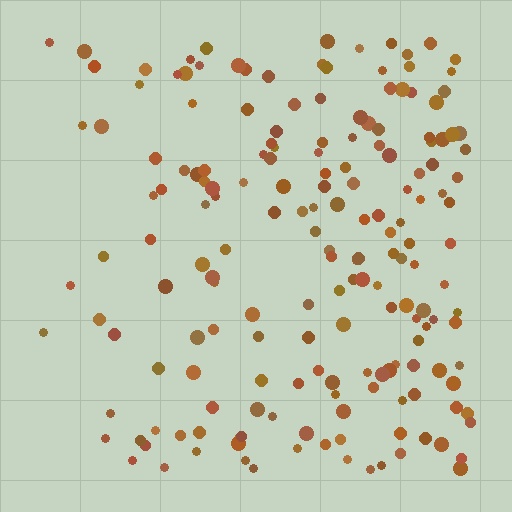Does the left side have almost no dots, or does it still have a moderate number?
Still a moderate number, just noticeably fewer than the right.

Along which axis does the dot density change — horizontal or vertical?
Horizontal.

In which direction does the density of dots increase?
From left to right, with the right side densest.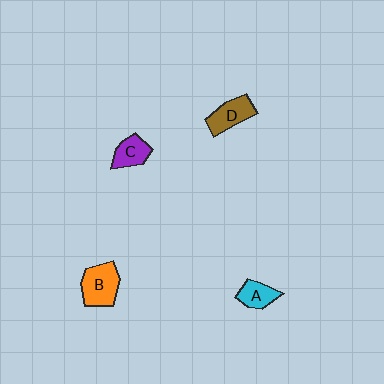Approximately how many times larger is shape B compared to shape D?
Approximately 1.2 times.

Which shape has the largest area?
Shape B (orange).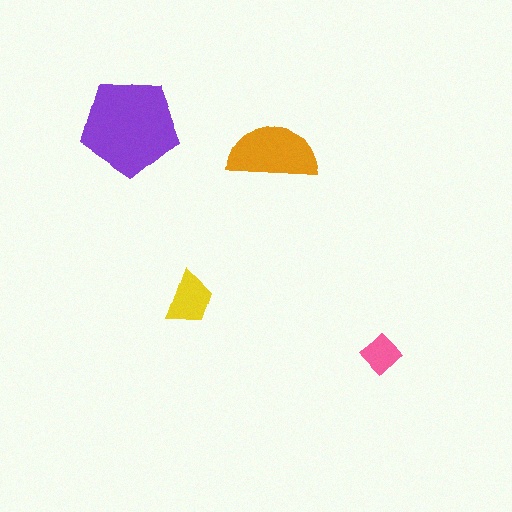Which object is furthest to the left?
The purple pentagon is leftmost.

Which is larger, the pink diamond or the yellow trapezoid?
The yellow trapezoid.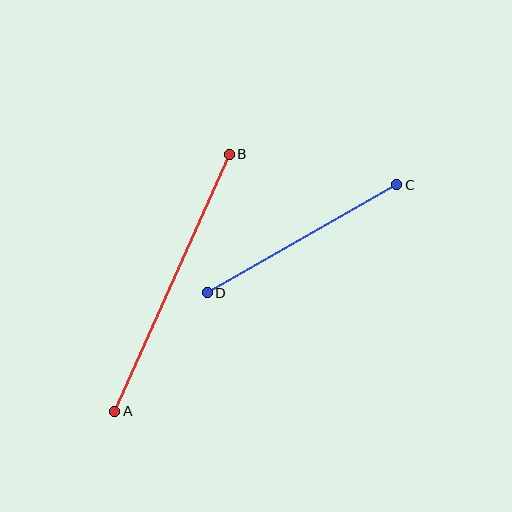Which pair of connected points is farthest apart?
Points A and B are farthest apart.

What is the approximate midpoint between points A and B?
The midpoint is at approximately (172, 283) pixels.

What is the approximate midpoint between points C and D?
The midpoint is at approximately (302, 239) pixels.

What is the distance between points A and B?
The distance is approximately 281 pixels.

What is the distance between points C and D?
The distance is approximately 218 pixels.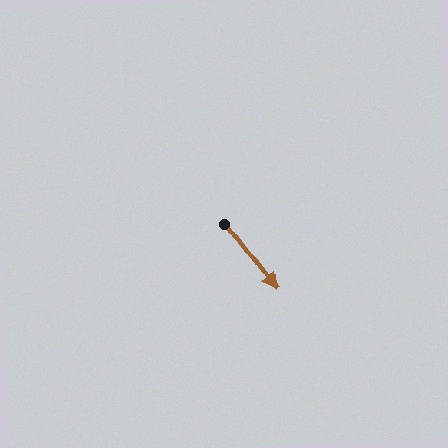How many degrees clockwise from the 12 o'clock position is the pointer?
Approximately 143 degrees.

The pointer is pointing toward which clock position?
Roughly 5 o'clock.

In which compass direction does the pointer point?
Southeast.